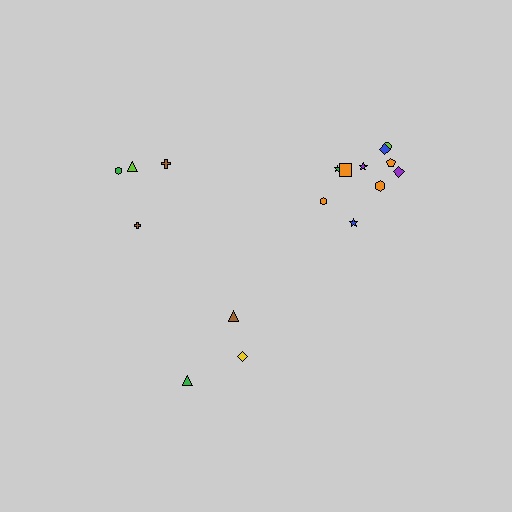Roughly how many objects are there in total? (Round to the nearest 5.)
Roughly 15 objects in total.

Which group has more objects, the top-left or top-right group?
The top-right group.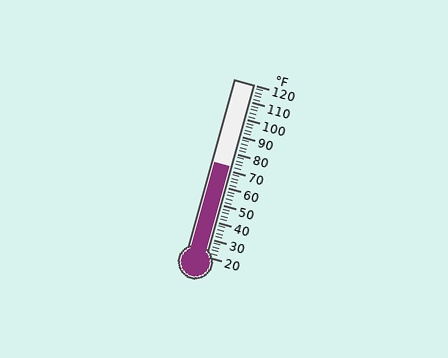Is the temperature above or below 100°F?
The temperature is below 100°F.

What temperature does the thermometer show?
The thermometer shows approximately 72°F.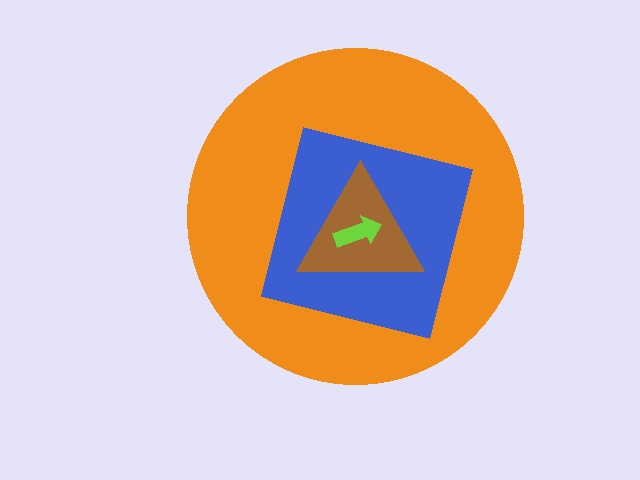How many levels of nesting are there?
4.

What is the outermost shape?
The orange circle.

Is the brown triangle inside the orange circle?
Yes.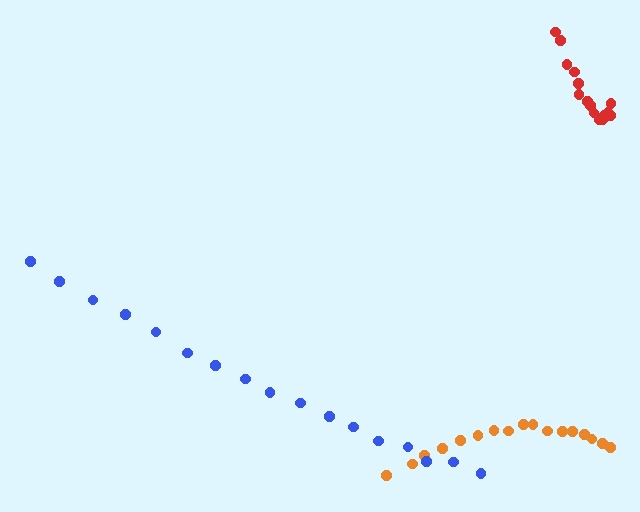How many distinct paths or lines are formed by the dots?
There are 3 distinct paths.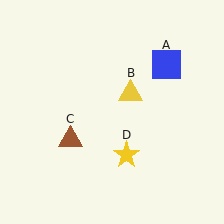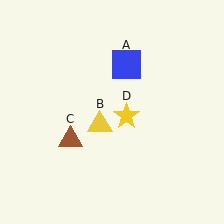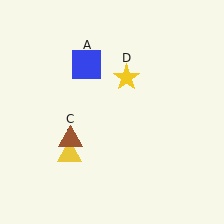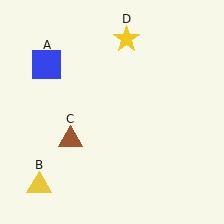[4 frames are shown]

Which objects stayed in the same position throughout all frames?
Brown triangle (object C) remained stationary.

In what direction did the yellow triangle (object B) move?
The yellow triangle (object B) moved down and to the left.